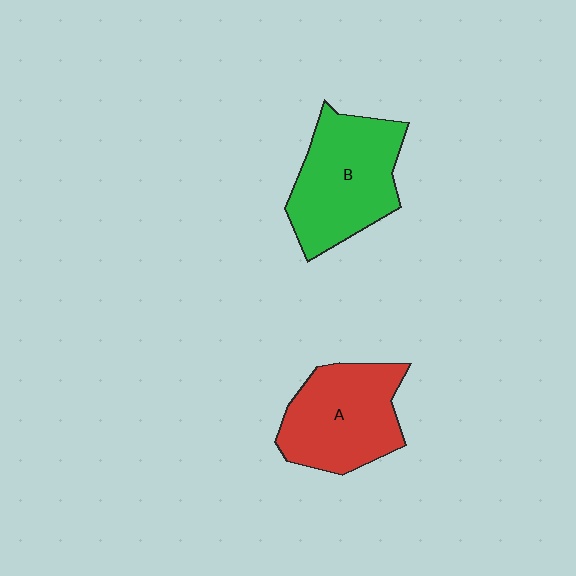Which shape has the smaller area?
Shape A (red).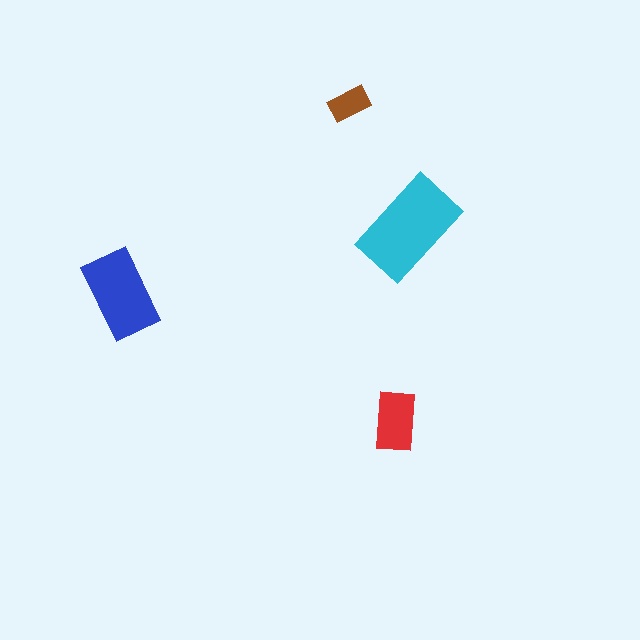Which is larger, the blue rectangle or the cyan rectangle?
The cyan one.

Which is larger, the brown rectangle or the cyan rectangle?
The cyan one.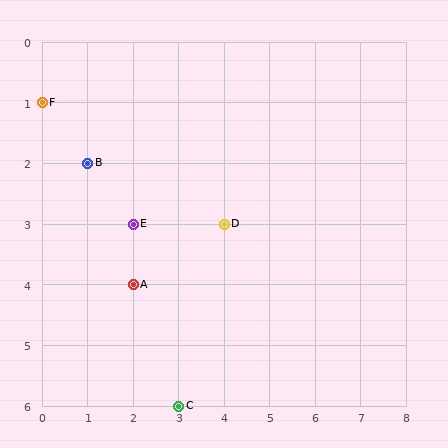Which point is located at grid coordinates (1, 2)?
Point B is at (1, 2).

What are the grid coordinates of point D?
Point D is at grid coordinates (4, 3).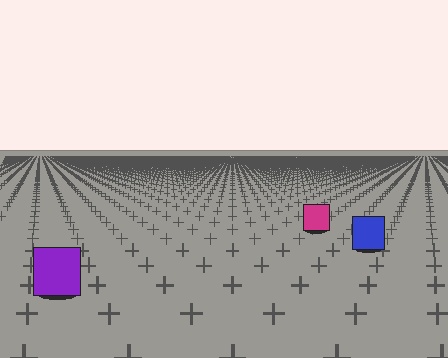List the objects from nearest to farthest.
From nearest to farthest: the purple square, the blue square, the magenta square.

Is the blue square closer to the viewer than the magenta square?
Yes. The blue square is closer — you can tell from the texture gradient: the ground texture is coarser near it.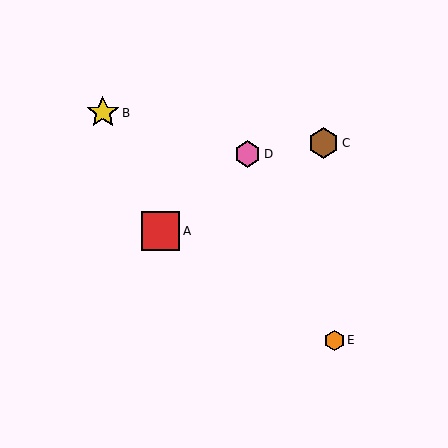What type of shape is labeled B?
Shape B is a yellow star.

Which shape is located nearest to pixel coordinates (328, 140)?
The brown hexagon (labeled C) at (324, 143) is nearest to that location.